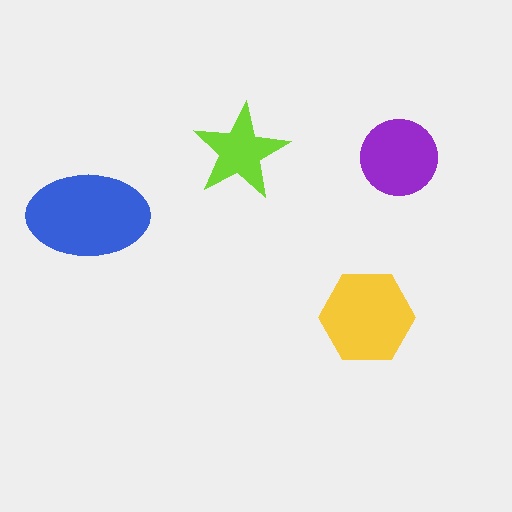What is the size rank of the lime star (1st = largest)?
4th.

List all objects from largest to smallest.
The blue ellipse, the yellow hexagon, the purple circle, the lime star.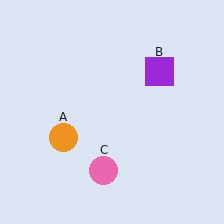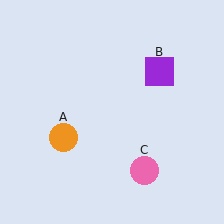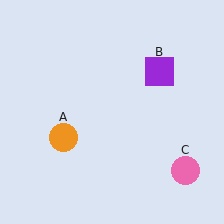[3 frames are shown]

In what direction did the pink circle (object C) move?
The pink circle (object C) moved right.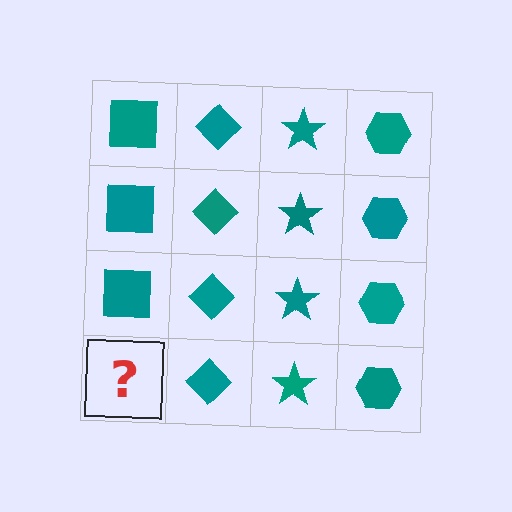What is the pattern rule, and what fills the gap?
The rule is that each column has a consistent shape. The gap should be filled with a teal square.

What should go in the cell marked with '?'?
The missing cell should contain a teal square.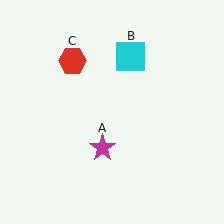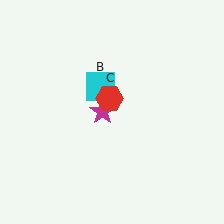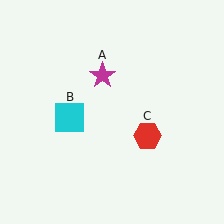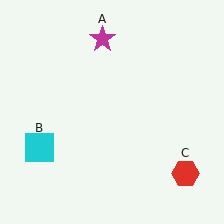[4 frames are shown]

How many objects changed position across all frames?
3 objects changed position: magenta star (object A), cyan square (object B), red hexagon (object C).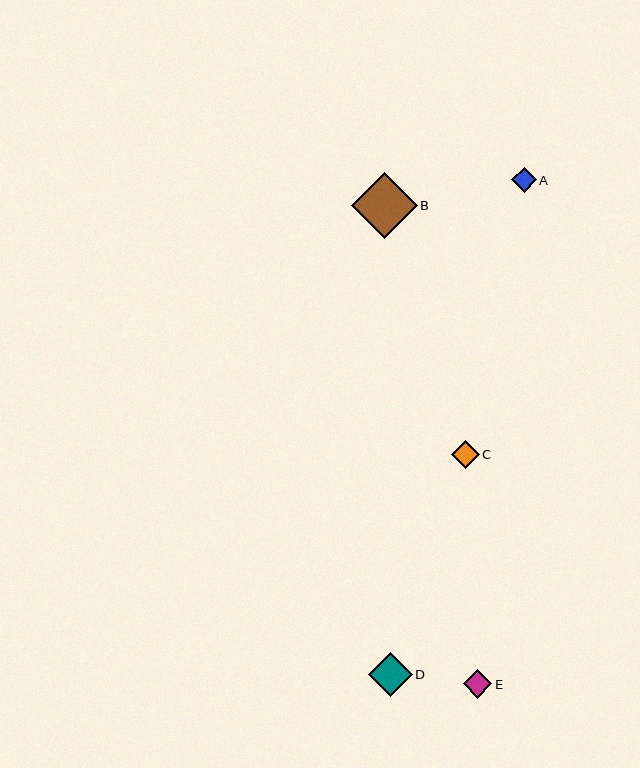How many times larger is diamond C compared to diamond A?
Diamond C is approximately 1.2 times the size of diamond A.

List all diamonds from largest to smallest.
From largest to smallest: B, D, E, C, A.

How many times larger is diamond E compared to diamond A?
Diamond E is approximately 1.2 times the size of diamond A.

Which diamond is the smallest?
Diamond A is the smallest with a size of approximately 24 pixels.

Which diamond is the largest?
Diamond B is the largest with a size of approximately 66 pixels.